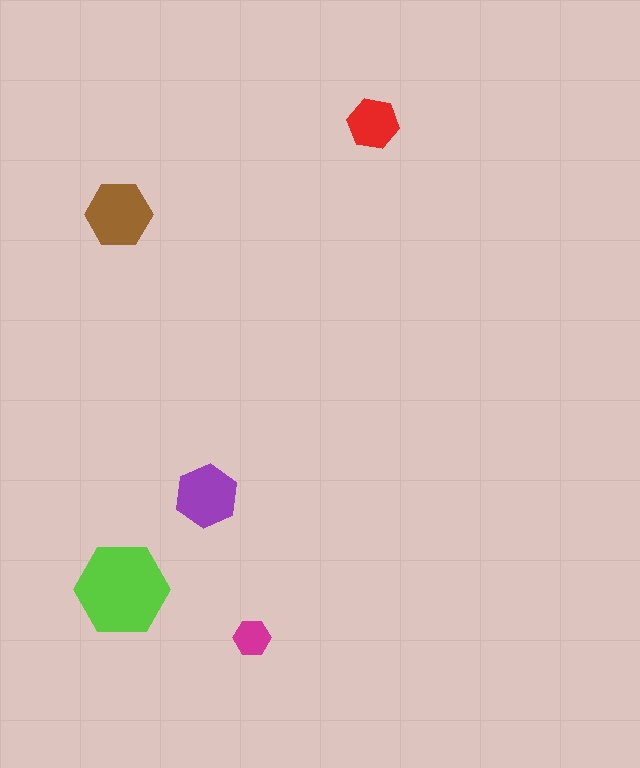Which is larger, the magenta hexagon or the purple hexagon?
The purple one.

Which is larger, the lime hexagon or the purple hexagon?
The lime one.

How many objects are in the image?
There are 5 objects in the image.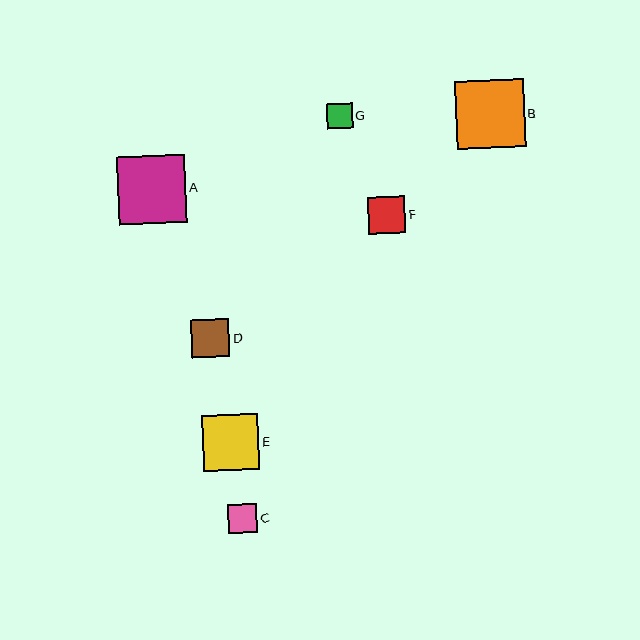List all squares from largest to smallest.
From largest to smallest: B, A, E, D, F, C, G.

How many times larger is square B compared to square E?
Square B is approximately 1.2 times the size of square E.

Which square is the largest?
Square B is the largest with a size of approximately 69 pixels.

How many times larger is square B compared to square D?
Square B is approximately 1.8 times the size of square D.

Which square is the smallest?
Square G is the smallest with a size of approximately 26 pixels.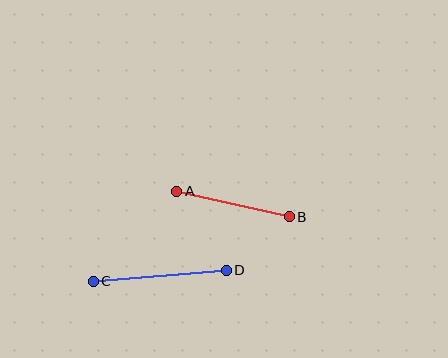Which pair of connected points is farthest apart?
Points C and D are farthest apart.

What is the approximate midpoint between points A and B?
The midpoint is at approximately (233, 204) pixels.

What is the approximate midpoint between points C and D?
The midpoint is at approximately (160, 276) pixels.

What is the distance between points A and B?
The distance is approximately 115 pixels.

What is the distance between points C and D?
The distance is approximately 134 pixels.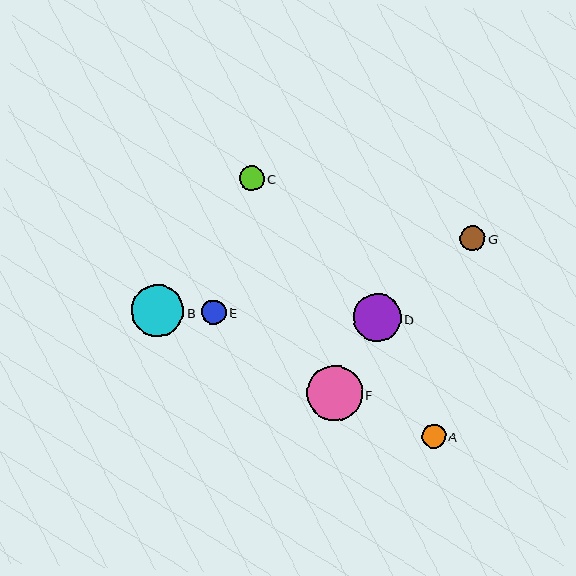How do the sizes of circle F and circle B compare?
Circle F and circle B are approximately the same size.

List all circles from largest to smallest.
From largest to smallest: F, B, D, G, C, E, A.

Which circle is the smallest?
Circle A is the smallest with a size of approximately 23 pixels.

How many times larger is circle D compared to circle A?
Circle D is approximately 2.1 times the size of circle A.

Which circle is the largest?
Circle F is the largest with a size of approximately 55 pixels.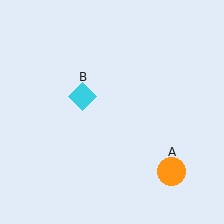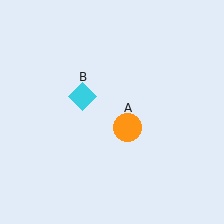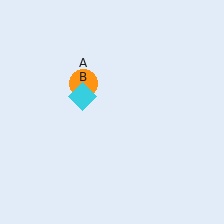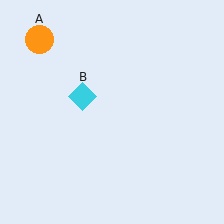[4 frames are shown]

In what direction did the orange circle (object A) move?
The orange circle (object A) moved up and to the left.